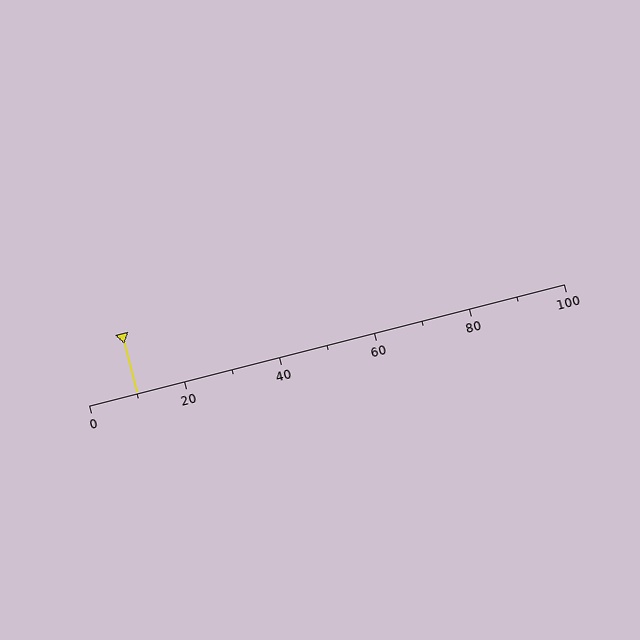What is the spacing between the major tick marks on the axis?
The major ticks are spaced 20 apart.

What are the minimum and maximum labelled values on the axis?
The axis runs from 0 to 100.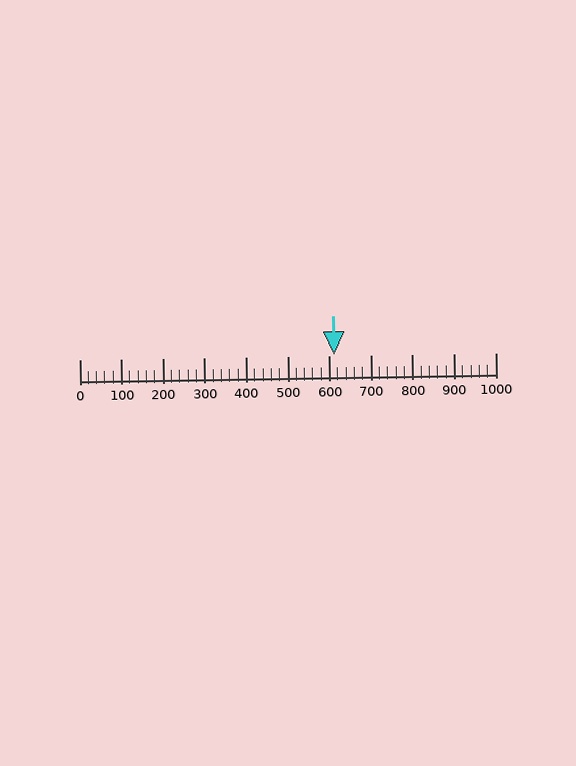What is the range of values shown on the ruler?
The ruler shows values from 0 to 1000.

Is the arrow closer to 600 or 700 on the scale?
The arrow is closer to 600.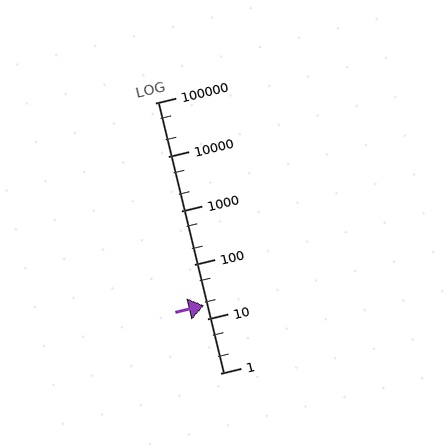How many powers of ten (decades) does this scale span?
The scale spans 5 decades, from 1 to 100000.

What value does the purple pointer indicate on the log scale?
The pointer indicates approximately 18.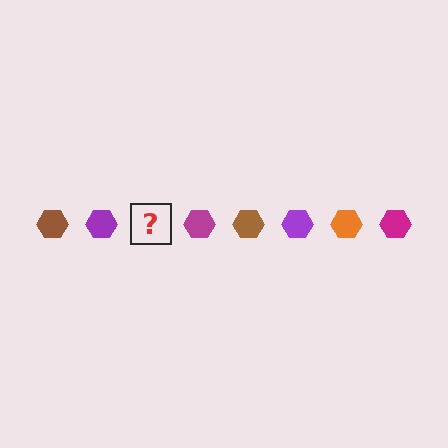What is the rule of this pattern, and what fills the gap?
The rule is that the pattern cycles through brown, purple, orange, magenta hexagons. The gap should be filled with an orange hexagon.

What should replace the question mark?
The question mark should be replaced with an orange hexagon.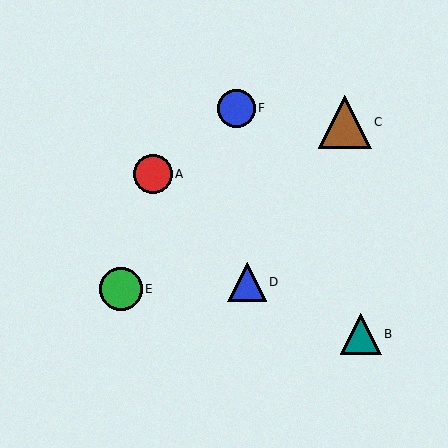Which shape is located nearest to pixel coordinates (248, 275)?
The blue triangle (labeled D) at (247, 282) is nearest to that location.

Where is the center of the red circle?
The center of the red circle is at (153, 174).